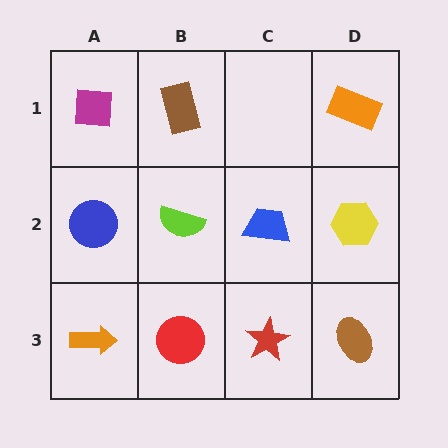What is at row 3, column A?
An orange arrow.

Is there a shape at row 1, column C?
No, that cell is empty.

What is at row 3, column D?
A brown ellipse.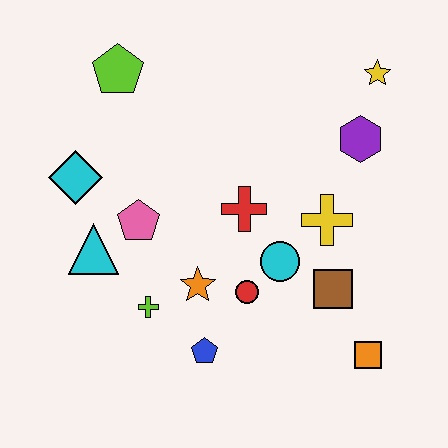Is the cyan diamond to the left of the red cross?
Yes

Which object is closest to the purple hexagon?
The yellow star is closest to the purple hexagon.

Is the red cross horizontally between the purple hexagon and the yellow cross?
No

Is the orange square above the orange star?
No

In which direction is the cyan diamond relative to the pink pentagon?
The cyan diamond is to the left of the pink pentagon.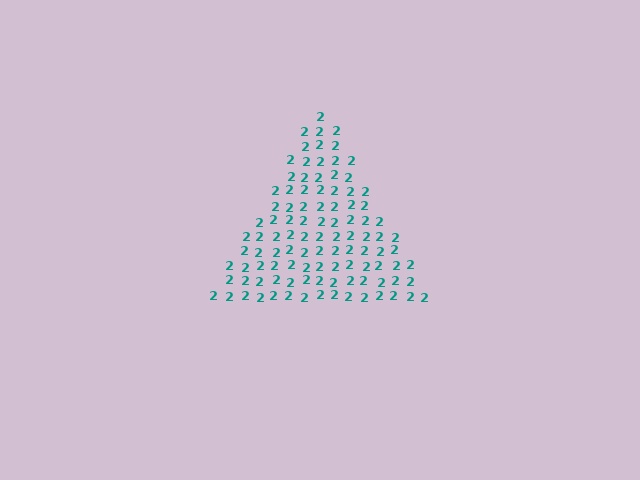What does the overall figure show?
The overall figure shows a triangle.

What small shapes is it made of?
It is made of small digit 2's.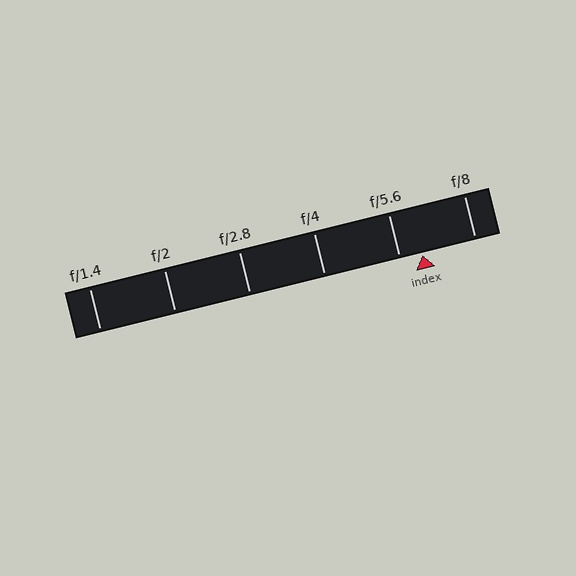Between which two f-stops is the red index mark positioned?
The index mark is between f/5.6 and f/8.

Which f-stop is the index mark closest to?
The index mark is closest to f/5.6.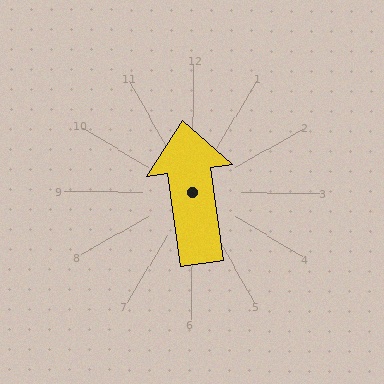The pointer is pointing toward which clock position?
Roughly 12 o'clock.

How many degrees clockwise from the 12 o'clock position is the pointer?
Approximately 352 degrees.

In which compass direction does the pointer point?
North.